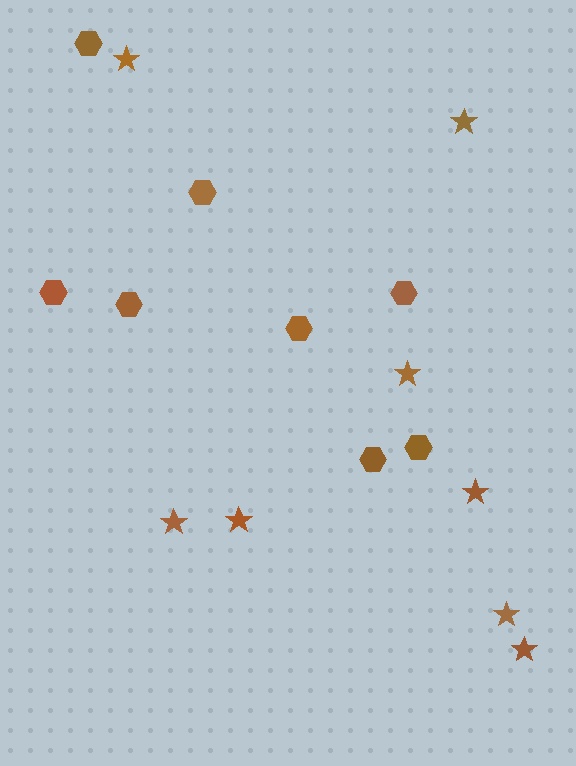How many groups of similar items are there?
There are 2 groups: one group of hexagons (8) and one group of stars (8).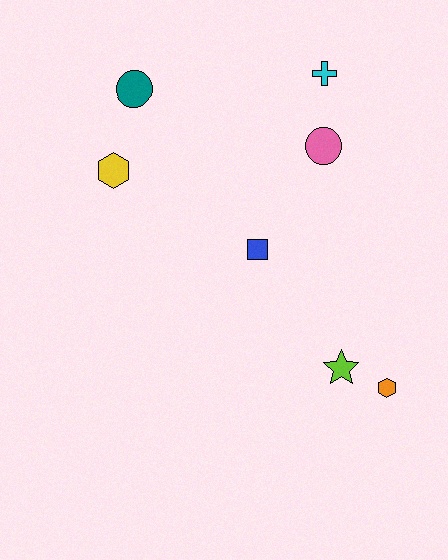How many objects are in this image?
There are 7 objects.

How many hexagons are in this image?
There are 2 hexagons.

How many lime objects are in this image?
There is 1 lime object.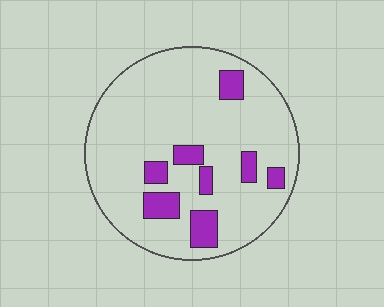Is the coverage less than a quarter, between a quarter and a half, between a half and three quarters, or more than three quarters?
Less than a quarter.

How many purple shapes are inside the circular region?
8.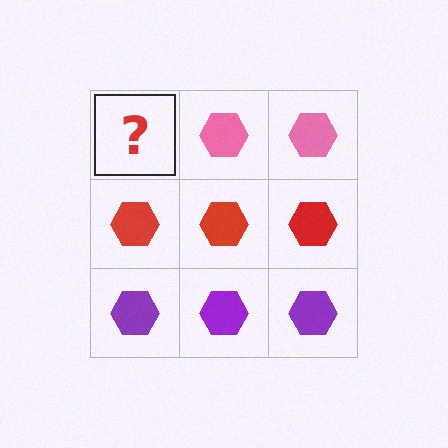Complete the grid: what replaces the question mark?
The question mark should be replaced with a pink hexagon.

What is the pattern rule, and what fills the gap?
The rule is that each row has a consistent color. The gap should be filled with a pink hexagon.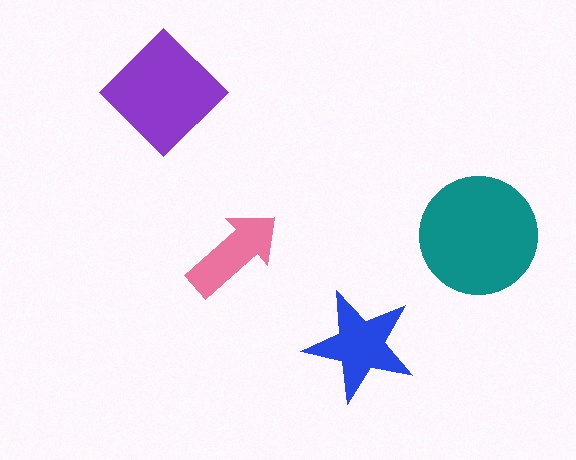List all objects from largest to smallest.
The teal circle, the purple diamond, the blue star, the pink arrow.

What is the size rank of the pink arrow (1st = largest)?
4th.